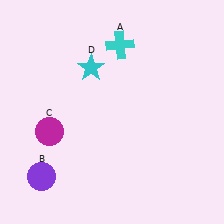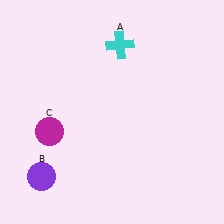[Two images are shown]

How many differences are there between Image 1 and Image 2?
There is 1 difference between the two images.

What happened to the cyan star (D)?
The cyan star (D) was removed in Image 2. It was in the top-left area of Image 1.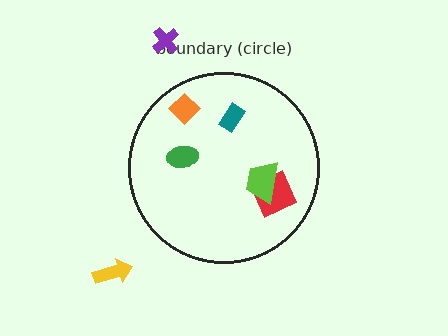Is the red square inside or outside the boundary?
Inside.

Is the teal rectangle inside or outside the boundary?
Inside.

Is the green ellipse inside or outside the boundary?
Inside.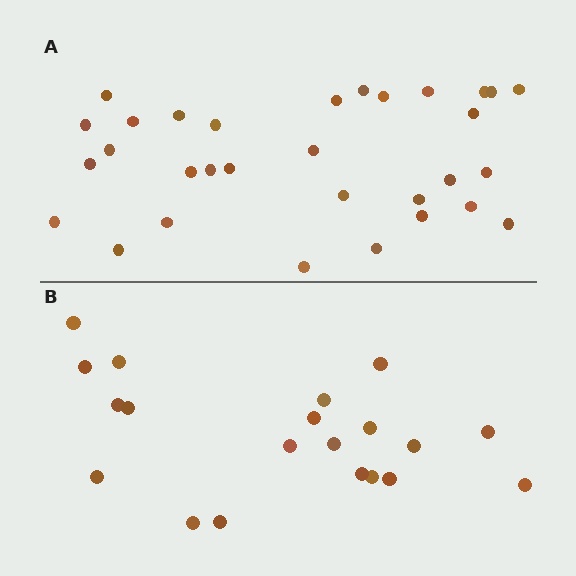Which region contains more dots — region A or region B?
Region A (the top region) has more dots.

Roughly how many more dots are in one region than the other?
Region A has roughly 12 or so more dots than region B.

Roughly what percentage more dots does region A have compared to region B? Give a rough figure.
About 55% more.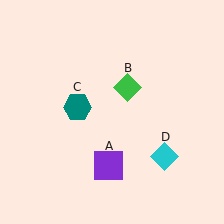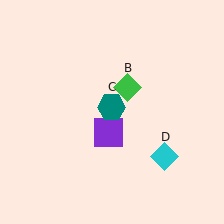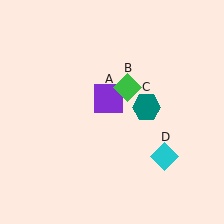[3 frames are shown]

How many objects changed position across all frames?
2 objects changed position: purple square (object A), teal hexagon (object C).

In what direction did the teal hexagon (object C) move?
The teal hexagon (object C) moved right.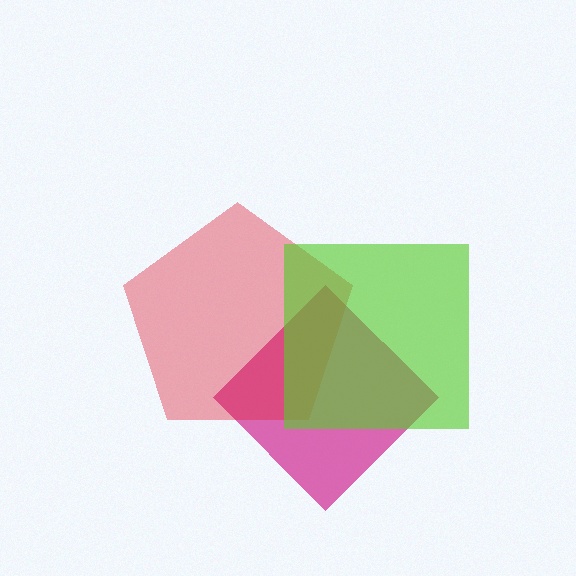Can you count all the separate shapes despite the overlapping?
Yes, there are 3 separate shapes.